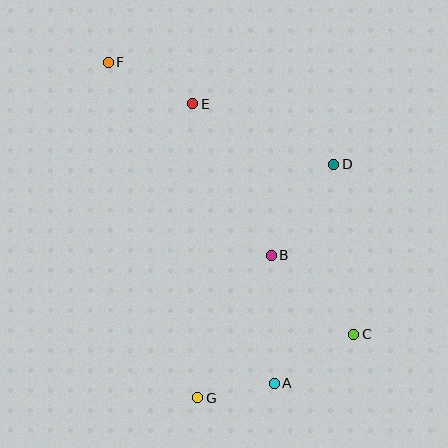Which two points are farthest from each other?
Points C and F are farthest from each other.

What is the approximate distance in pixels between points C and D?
The distance between C and D is approximately 171 pixels.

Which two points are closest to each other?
Points A and G are closest to each other.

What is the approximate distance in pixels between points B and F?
The distance between B and F is approximately 253 pixels.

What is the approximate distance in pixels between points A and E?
The distance between A and E is approximately 291 pixels.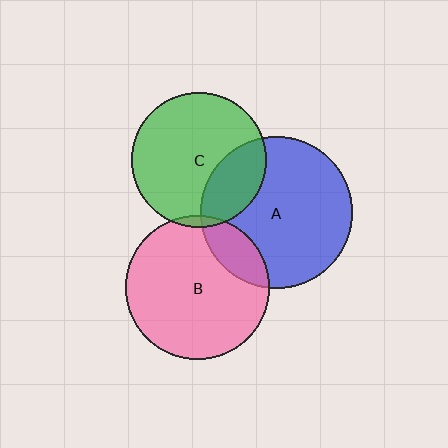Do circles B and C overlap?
Yes.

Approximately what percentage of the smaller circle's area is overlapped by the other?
Approximately 5%.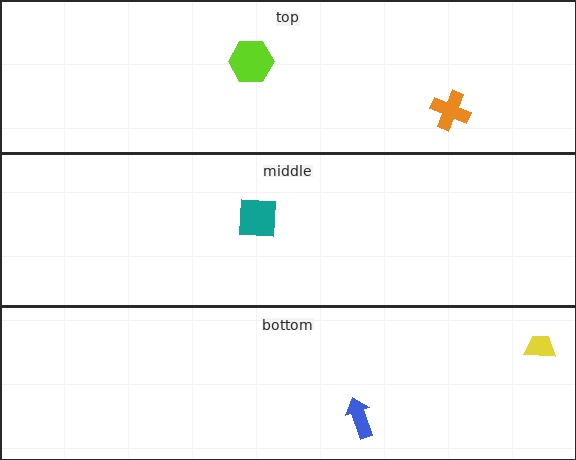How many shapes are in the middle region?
1.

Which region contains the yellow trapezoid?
The bottom region.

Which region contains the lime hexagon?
The top region.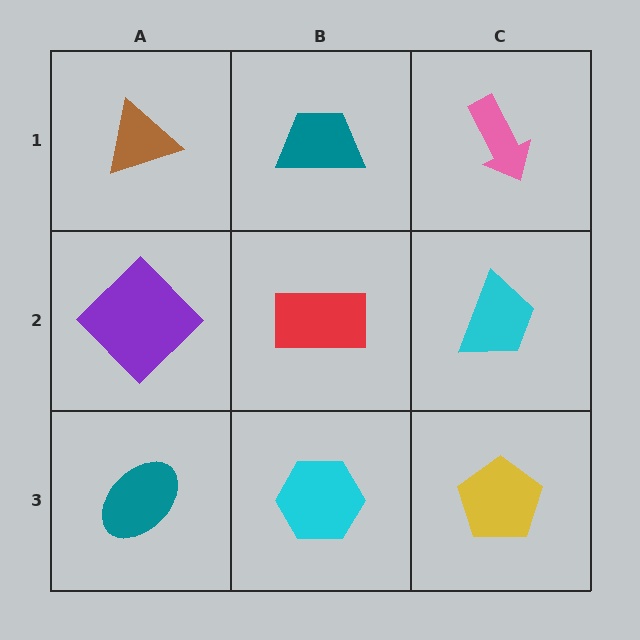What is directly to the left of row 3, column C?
A cyan hexagon.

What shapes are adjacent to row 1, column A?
A purple diamond (row 2, column A), a teal trapezoid (row 1, column B).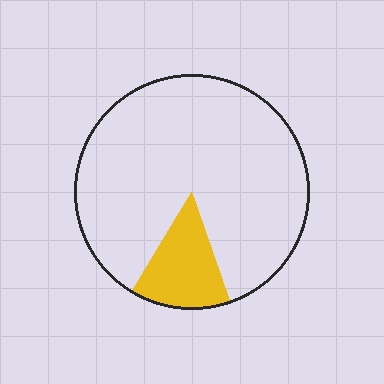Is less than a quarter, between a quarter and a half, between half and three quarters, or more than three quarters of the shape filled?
Less than a quarter.